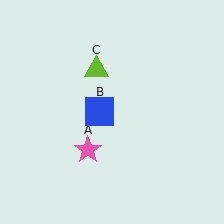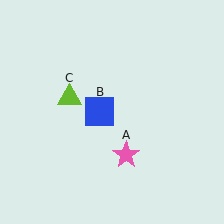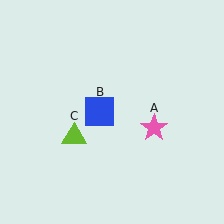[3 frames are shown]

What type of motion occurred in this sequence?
The pink star (object A), lime triangle (object C) rotated counterclockwise around the center of the scene.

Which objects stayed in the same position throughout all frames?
Blue square (object B) remained stationary.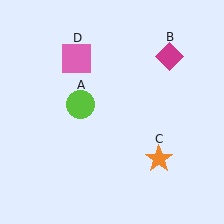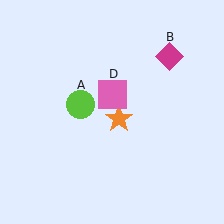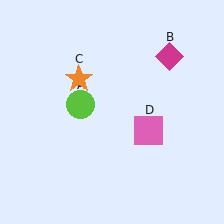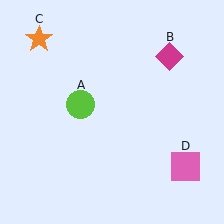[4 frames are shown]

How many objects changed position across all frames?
2 objects changed position: orange star (object C), pink square (object D).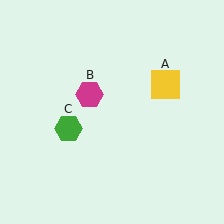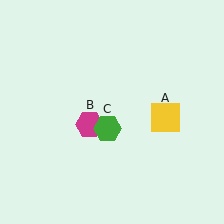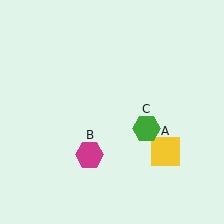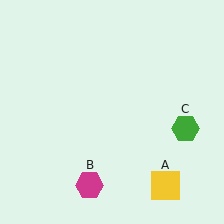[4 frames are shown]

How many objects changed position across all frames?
3 objects changed position: yellow square (object A), magenta hexagon (object B), green hexagon (object C).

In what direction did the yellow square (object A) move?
The yellow square (object A) moved down.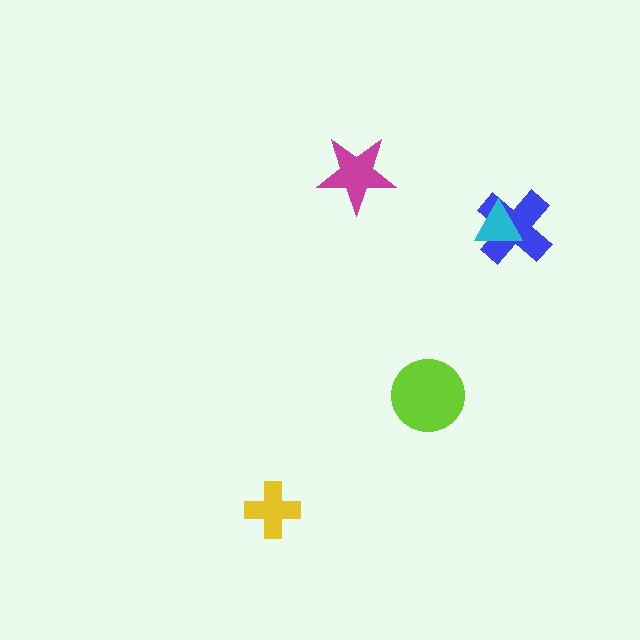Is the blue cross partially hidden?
Yes, it is partially covered by another shape.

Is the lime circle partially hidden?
No, no other shape covers it.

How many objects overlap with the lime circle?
0 objects overlap with the lime circle.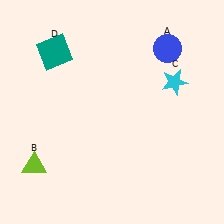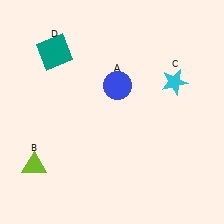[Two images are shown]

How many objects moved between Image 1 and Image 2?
1 object moved between the two images.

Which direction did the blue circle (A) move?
The blue circle (A) moved left.